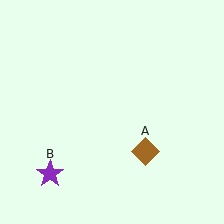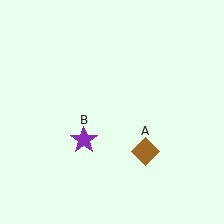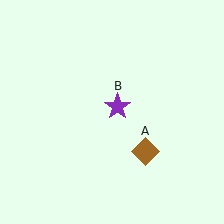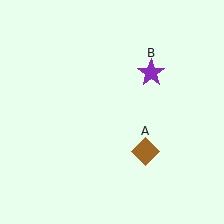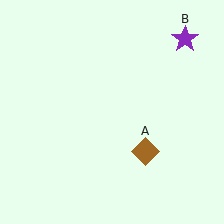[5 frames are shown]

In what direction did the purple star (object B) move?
The purple star (object B) moved up and to the right.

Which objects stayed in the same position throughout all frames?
Brown diamond (object A) remained stationary.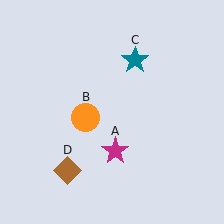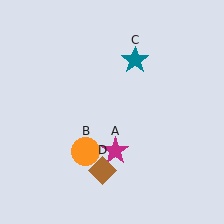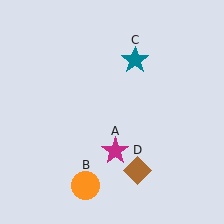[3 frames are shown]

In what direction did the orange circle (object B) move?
The orange circle (object B) moved down.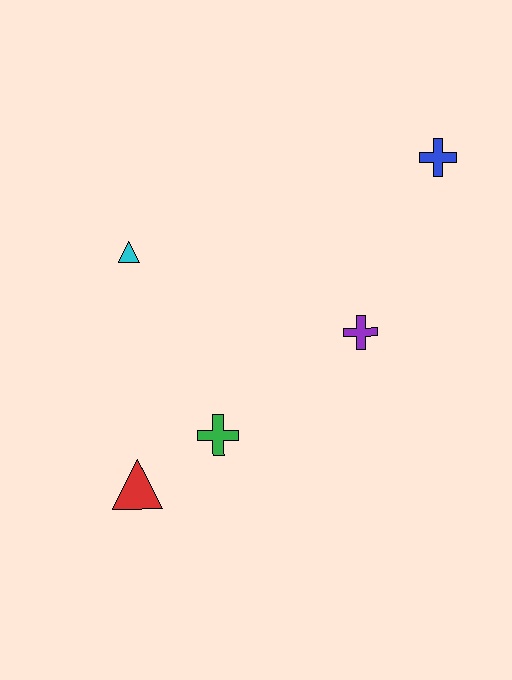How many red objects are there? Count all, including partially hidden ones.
There is 1 red object.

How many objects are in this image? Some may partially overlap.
There are 5 objects.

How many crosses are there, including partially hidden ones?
There are 3 crosses.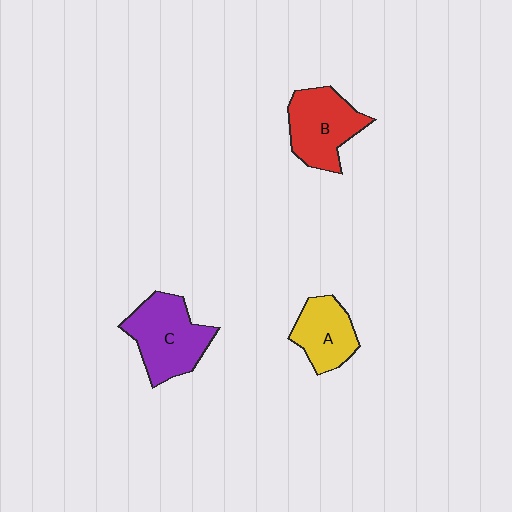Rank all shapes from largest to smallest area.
From largest to smallest: C (purple), B (red), A (yellow).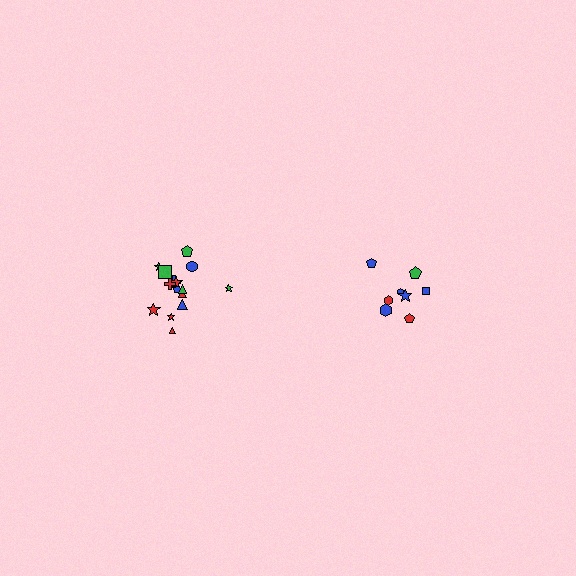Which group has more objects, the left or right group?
The left group.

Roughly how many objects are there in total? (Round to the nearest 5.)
Roughly 25 objects in total.